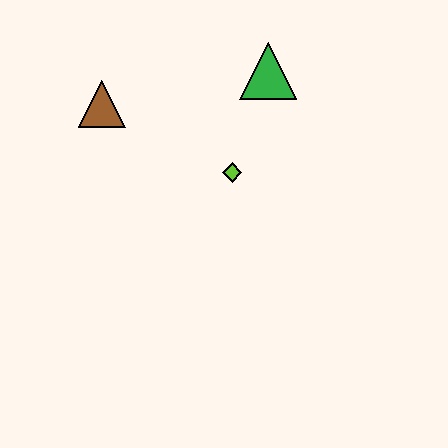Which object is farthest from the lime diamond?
The brown triangle is farthest from the lime diamond.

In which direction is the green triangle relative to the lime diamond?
The green triangle is above the lime diamond.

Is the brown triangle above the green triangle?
No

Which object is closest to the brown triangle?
The lime diamond is closest to the brown triangle.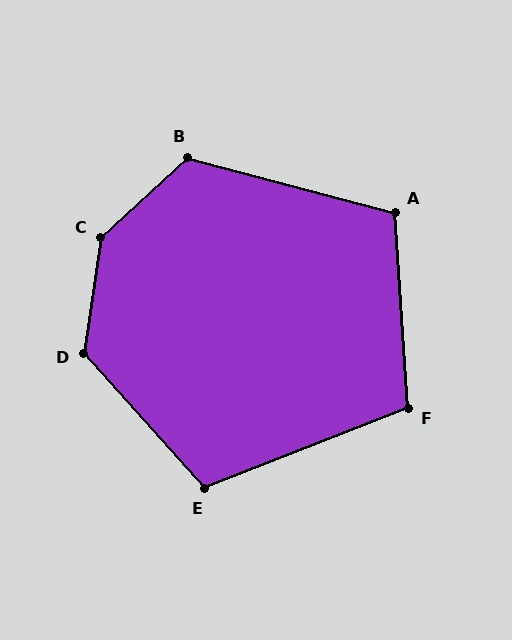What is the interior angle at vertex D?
Approximately 130 degrees (obtuse).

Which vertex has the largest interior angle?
C, at approximately 141 degrees.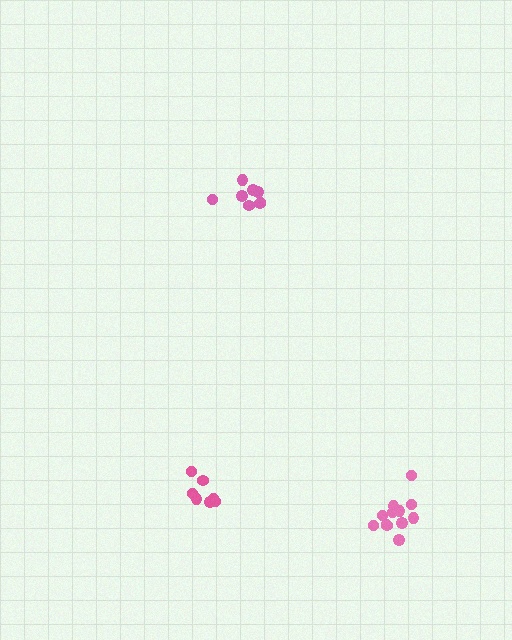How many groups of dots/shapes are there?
There are 3 groups.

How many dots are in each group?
Group 1: 8 dots, Group 2: 12 dots, Group 3: 7 dots (27 total).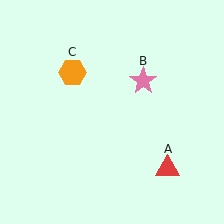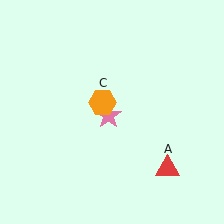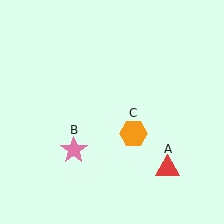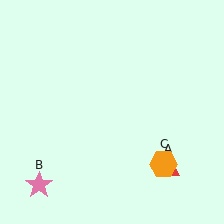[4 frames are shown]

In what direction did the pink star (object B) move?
The pink star (object B) moved down and to the left.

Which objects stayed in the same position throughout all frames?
Red triangle (object A) remained stationary.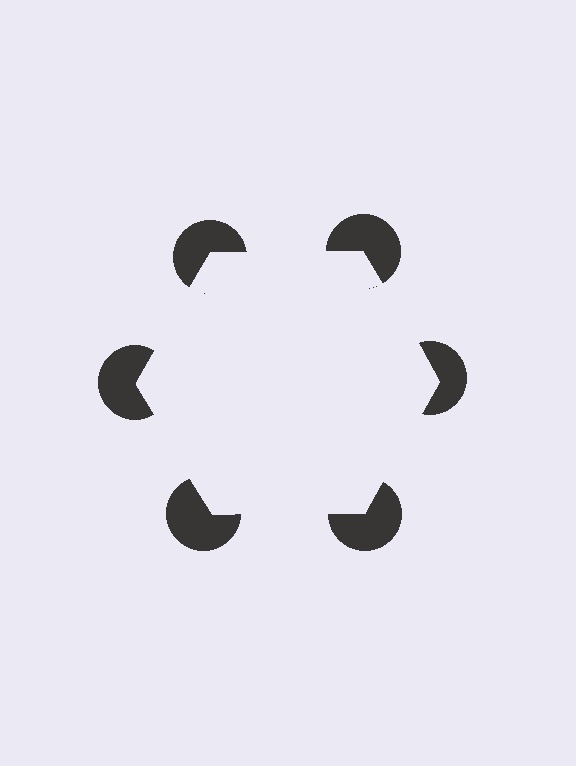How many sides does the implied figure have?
6 sides.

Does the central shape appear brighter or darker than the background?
It typically appears slightly brighter than the background, even though no actual brightness change is drawn.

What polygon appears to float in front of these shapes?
An illusory hexagon — its edges are inferred from the aligned wedge cuts in the pac-man discs, not physically drawn.